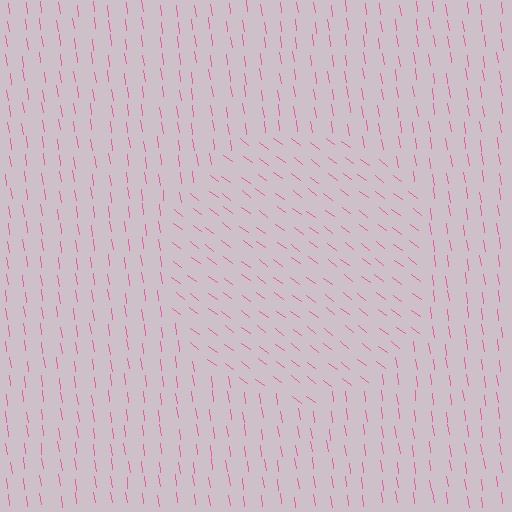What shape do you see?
I see a circle.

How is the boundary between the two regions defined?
The boundary is defined purely by a change in line orientation (approximately 45 degrees difference). All lines are the same color and thickness.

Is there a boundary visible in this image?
Yes, there is a texture boundary formed by a change in line orientation.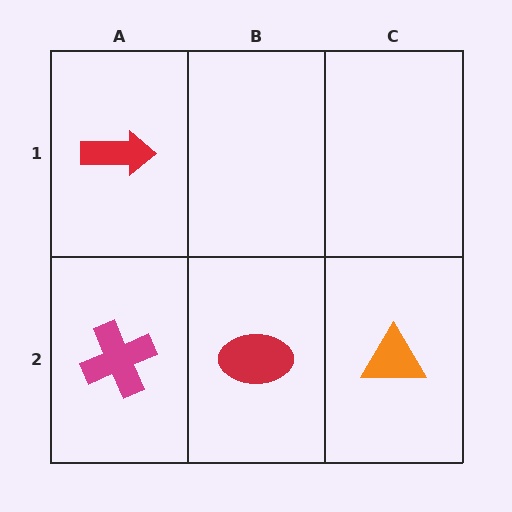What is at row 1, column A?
A red arrow.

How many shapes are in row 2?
3 shapes.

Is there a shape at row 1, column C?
No, that cell is empty.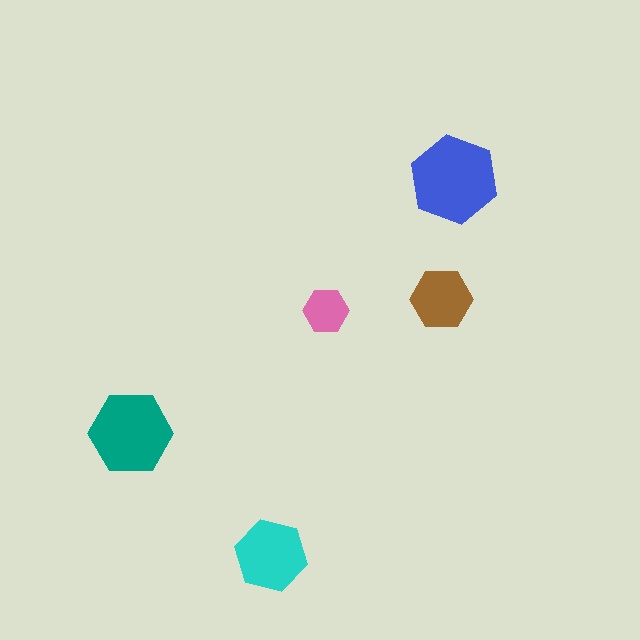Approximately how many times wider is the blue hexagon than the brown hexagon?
About 1.5 times wider.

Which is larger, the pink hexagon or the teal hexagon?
The teal one.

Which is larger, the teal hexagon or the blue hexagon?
The blue one.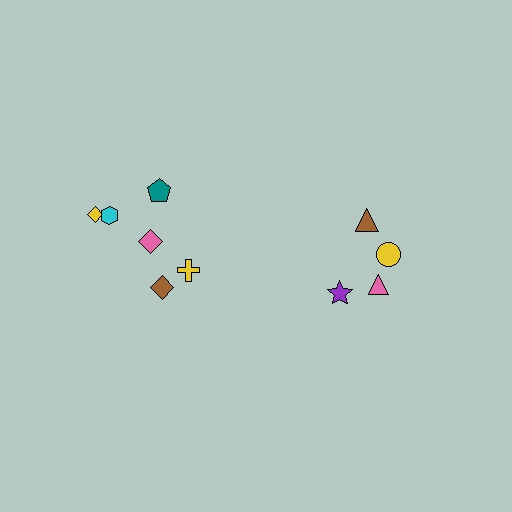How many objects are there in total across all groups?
There are 10 objects.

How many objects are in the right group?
There are 4 objects.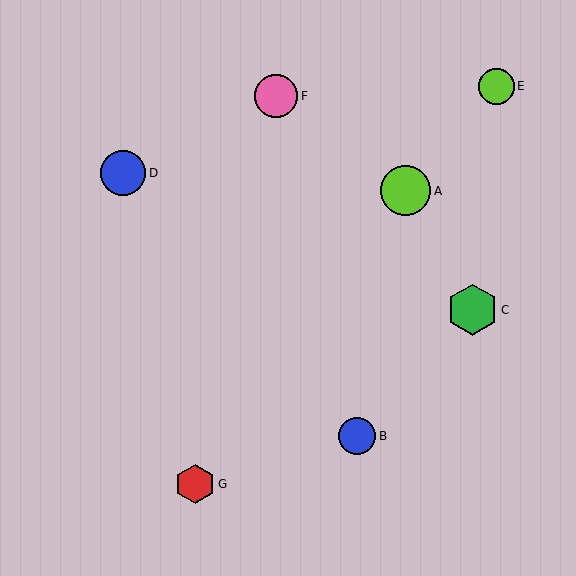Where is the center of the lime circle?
The center of the lime circle is at (497, 86).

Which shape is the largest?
The green hexagon (labeled C) is the largest.